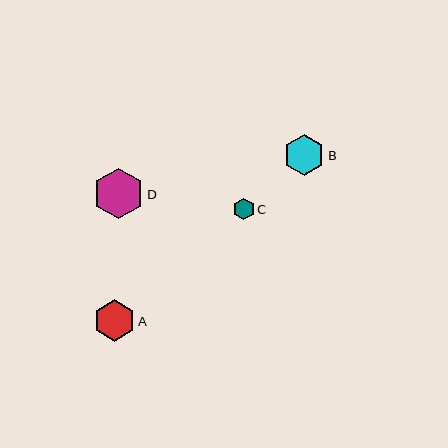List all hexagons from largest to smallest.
From largest to smallest: D, A, B, C.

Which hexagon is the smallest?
Hexagon C is the smallest with a size of approximately 22 pixels.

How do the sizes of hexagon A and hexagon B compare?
Hexagon A and hexagon B are approximately the same size.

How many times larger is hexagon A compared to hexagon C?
Hexagon A is approximately 1.9 times the size of hexagon C.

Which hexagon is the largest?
Hexagon D is the largest with a size of approximately 51 pixels.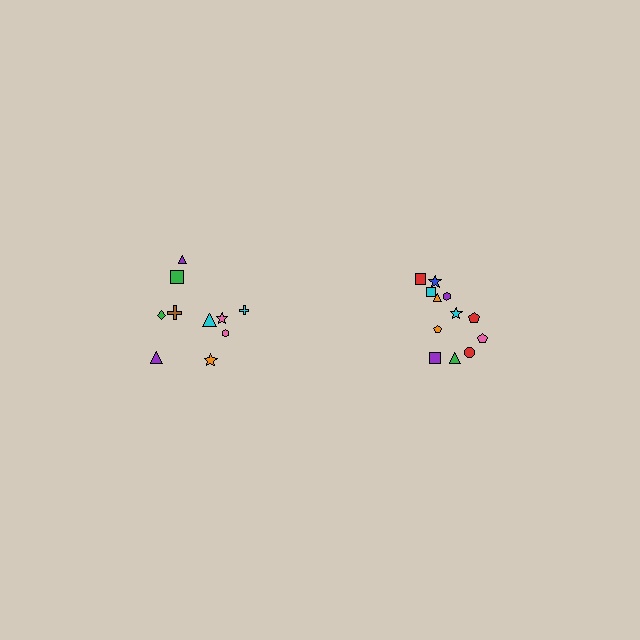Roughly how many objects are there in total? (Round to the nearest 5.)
Roughly 20 objects in total.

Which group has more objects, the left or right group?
The right group.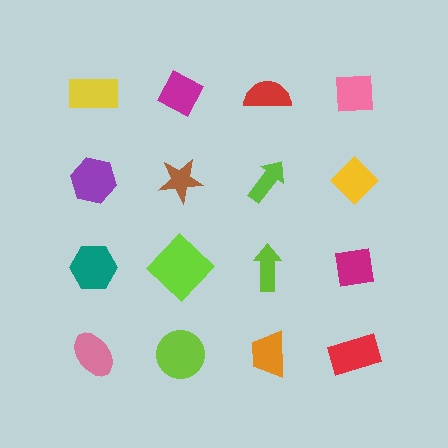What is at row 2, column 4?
A yellow diamond.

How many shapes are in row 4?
4 shapes.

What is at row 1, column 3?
A red semicircle.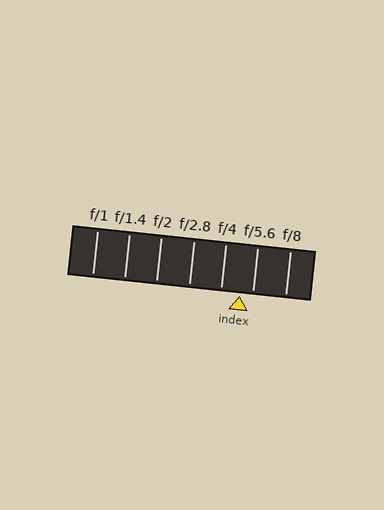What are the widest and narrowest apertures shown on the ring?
The widest aperture shown is f/1 and the narrowest is f/8.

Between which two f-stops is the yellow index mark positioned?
The index mark is between f/4 and f/5.6.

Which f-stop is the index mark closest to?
The index mark is closest to f/5.6.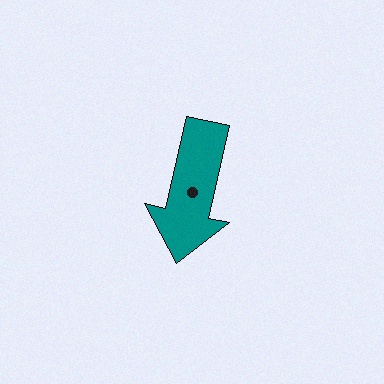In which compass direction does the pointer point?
South.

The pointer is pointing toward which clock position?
Roughly 6 o'clock.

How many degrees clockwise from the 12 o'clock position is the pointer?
Approximately 193 degrees.